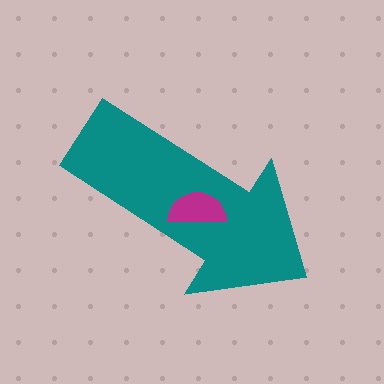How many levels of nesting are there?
2.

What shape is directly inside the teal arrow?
The magenta semicircle.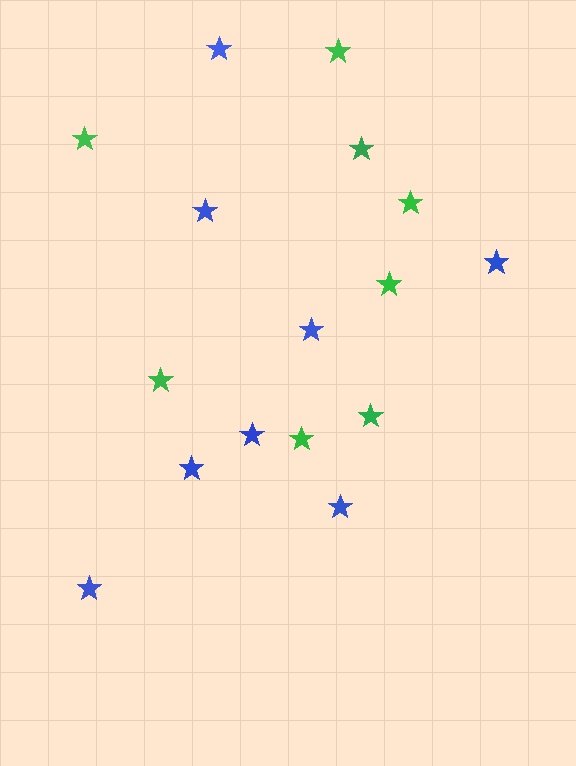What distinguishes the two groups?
There are 2 groups: one group of green stars (8) and one group of blue stars (8).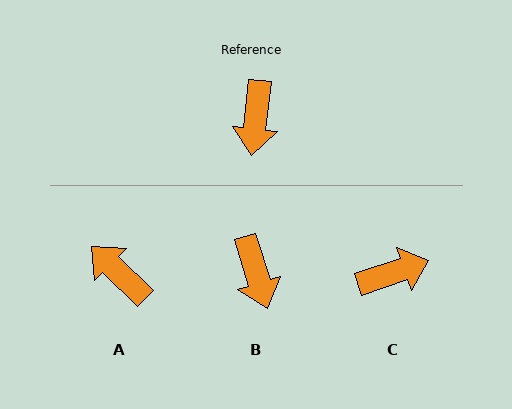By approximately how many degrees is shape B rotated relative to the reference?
Approximately 24 degrees counter-clockwise.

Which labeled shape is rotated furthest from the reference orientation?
A, about 128 degrees away.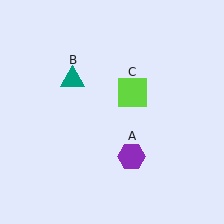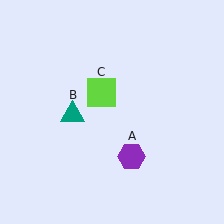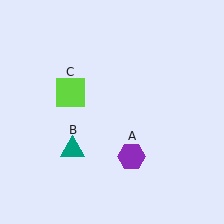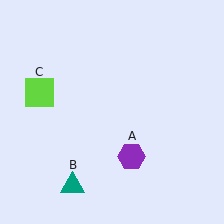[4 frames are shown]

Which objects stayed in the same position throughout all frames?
Purple hexagon (object A) remained stationary.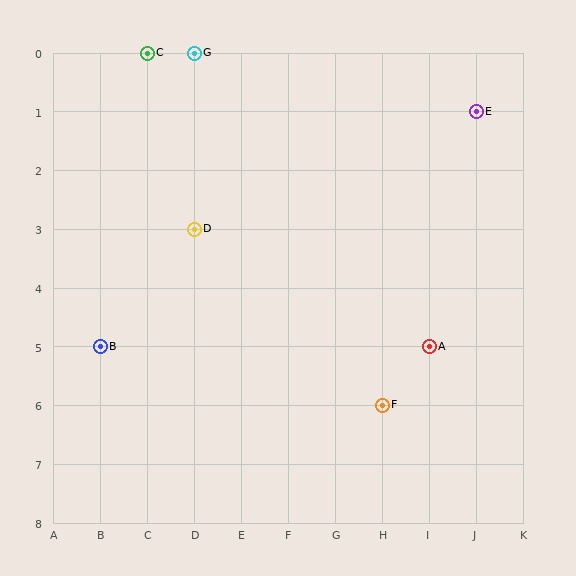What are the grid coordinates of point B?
Point B is at grid coordinates (B, 5).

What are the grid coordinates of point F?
Point F is at grid coordinates (H, 6).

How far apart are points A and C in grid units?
Points A and C are 6 columns and 5 rows apart (about 7.8 grid units diagonally).